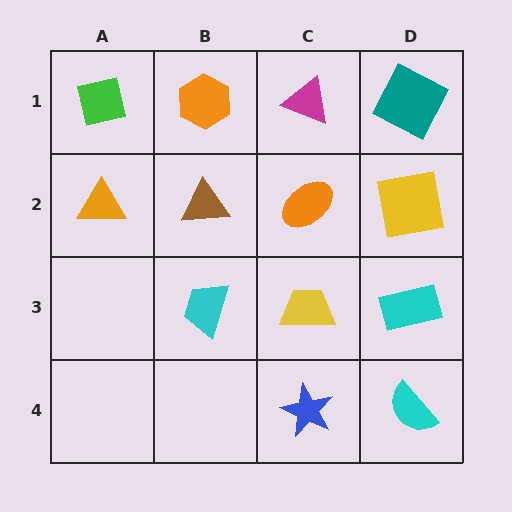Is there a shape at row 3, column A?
No, that cell is empty.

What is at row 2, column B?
A brown triangle.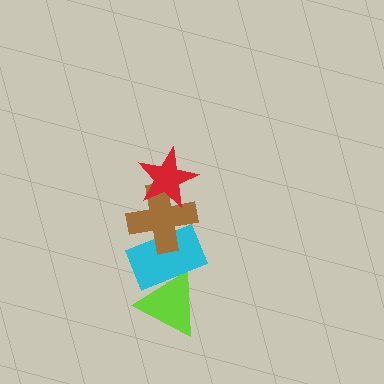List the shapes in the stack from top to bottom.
From top to bottom: the red star, the brown cross, the cyan rectangle, the lime triangle.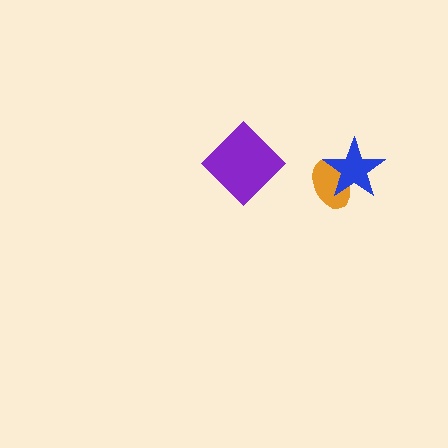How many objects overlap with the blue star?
1 object overlaps with the blue star.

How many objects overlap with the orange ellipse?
1 object overlaps with the orange ellipse.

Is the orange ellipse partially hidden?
Yes, it is partially covered by another shape.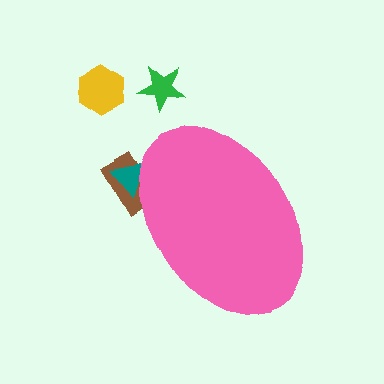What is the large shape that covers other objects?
A pink ellipse.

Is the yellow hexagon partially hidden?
No, the yellow hexagon is fully visible.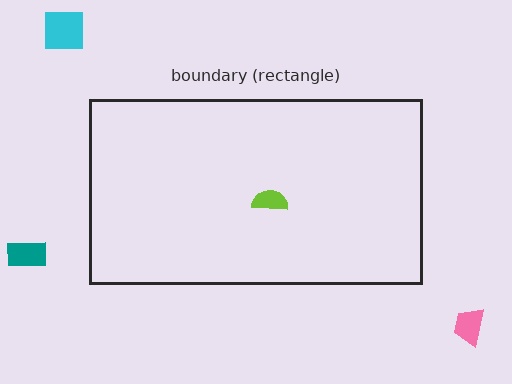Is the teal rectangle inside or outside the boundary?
Outside.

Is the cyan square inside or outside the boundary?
Outside.